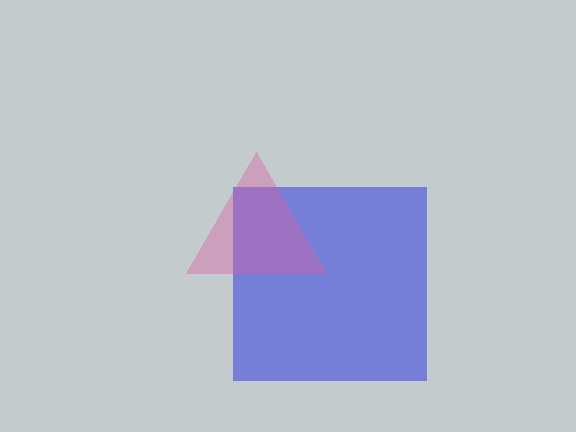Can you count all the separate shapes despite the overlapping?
Yes, there are 2 separate shapes.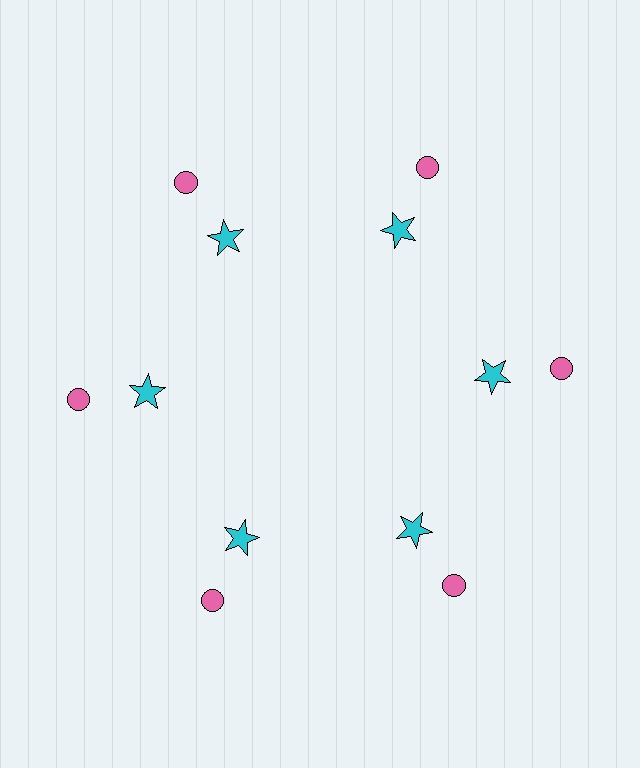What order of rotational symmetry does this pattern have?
This pattern has 6-fold rotational symmetry.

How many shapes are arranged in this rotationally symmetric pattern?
There are 12 shapes, arranged in 6 groups of 2.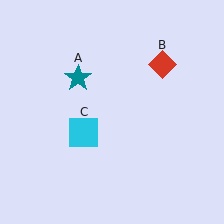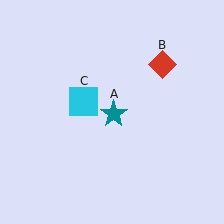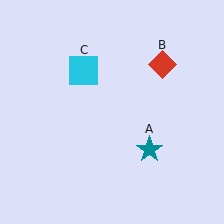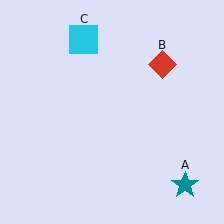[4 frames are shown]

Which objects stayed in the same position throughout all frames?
Red diamond (object B) remained stationary.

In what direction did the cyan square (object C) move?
The cyan square (object C) moved up.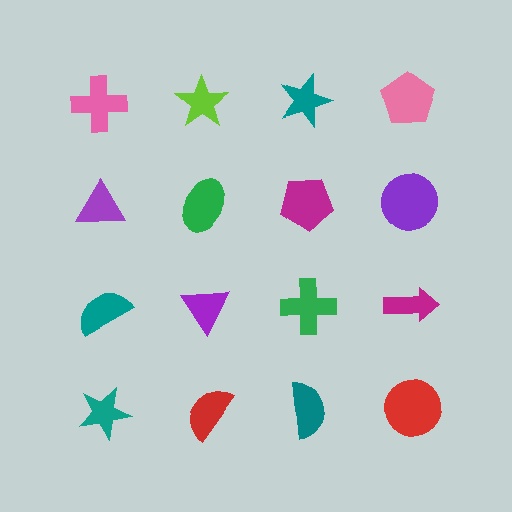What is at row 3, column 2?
A purple triangle.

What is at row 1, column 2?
A lime star.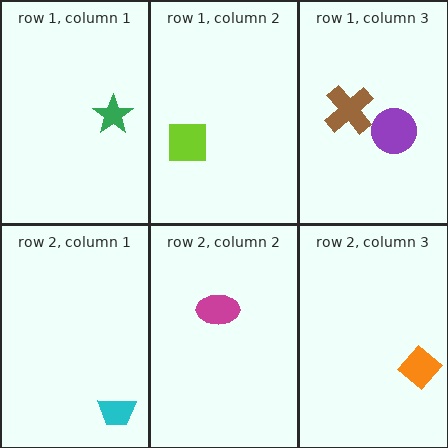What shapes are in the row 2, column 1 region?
The cyan trapezoid.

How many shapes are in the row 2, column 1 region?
1.